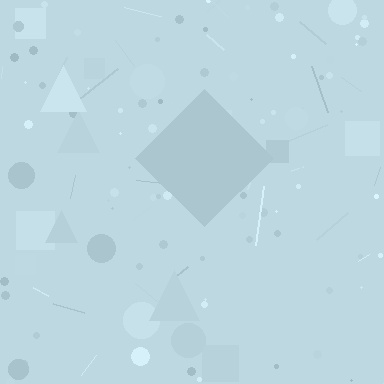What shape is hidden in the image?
A diamond is hidden in the image.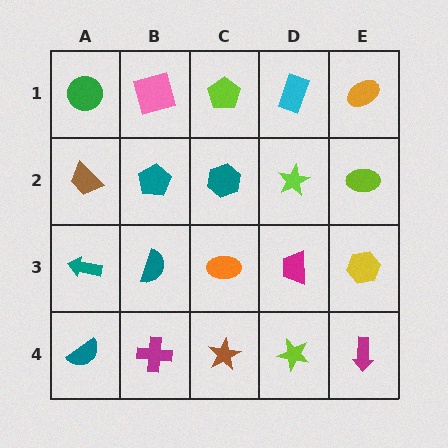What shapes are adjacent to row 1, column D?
A lime star (row 2, column D), a lime pentagon (row 1, column C), an orange ellipse (row 1, column E).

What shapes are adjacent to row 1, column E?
A lime ellipse (row 2, column E), a cyan rectangle (row 1, column D).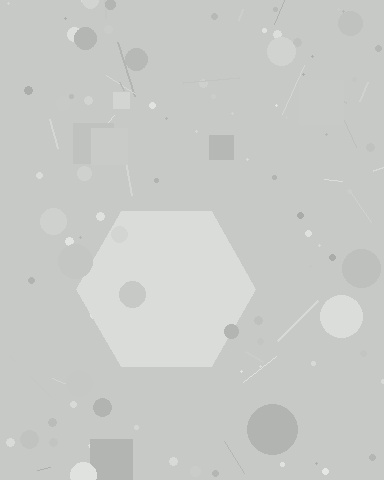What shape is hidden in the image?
A hexagon is hidden in the image.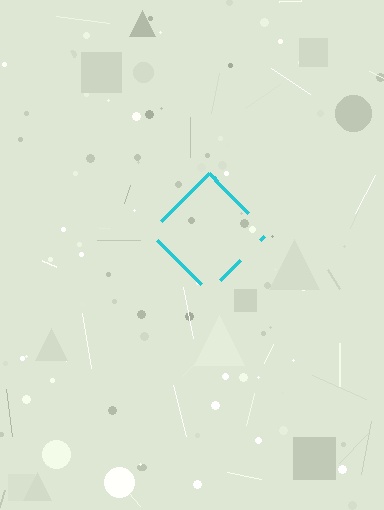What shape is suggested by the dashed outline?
The dashed outline suggests a diamond.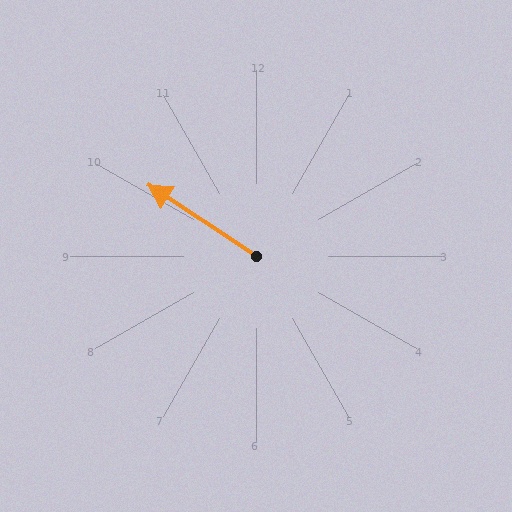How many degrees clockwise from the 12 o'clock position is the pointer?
Approximately 304 degrees.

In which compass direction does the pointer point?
Northwest.